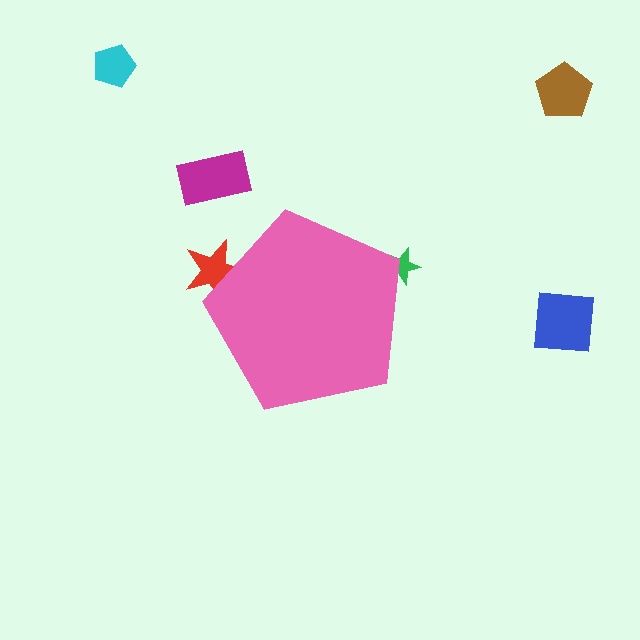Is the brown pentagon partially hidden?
No, the brown pentagon is fully visible.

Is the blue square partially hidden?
No, the blue square is fully visible.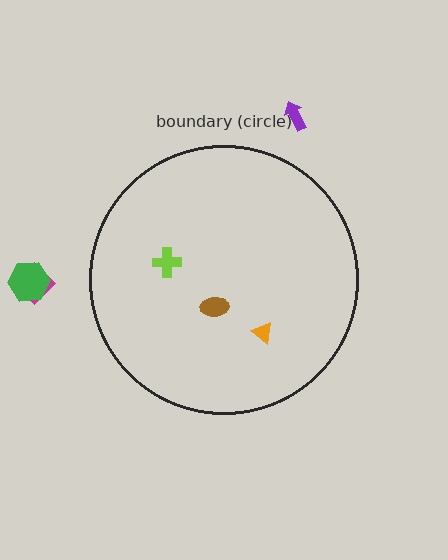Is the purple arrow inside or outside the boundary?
Outside.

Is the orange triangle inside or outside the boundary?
Inside.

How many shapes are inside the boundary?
3 inside, 3 outside.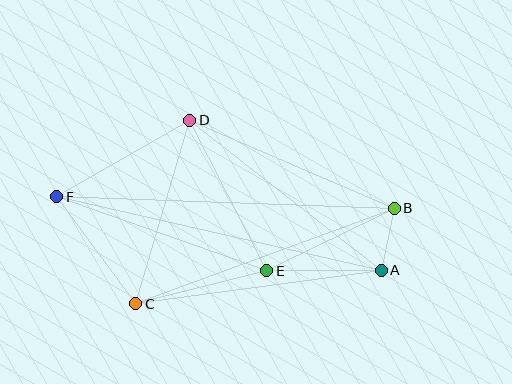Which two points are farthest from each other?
Points B and F are farthest from each other.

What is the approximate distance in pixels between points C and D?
The distance between C and D is approximately 191 pixels.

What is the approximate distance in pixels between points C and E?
The distance between C and E is approximately 135 pixels.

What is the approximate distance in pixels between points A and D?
The distance between A and D is approximately 243 pixels.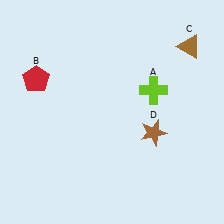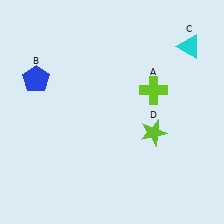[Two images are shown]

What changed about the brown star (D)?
In Image 1, D is brown. In Image 2, it changed to lime.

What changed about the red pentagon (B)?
In Image 1, B is red. In Image 2, it changed to blue.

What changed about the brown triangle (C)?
In Image 1, C is brown. In Image 2, it changed to cyan.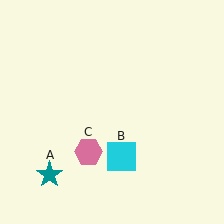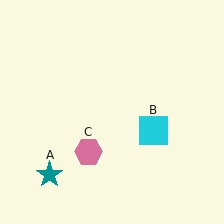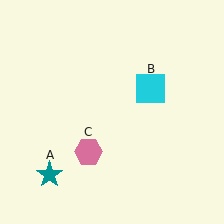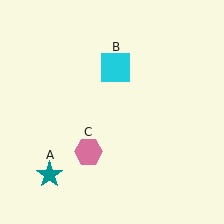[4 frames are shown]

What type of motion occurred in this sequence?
The cyan square (object B) rotated counterclockwise around the center of the scene.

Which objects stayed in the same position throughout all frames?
Teal star (object A) and pink hexagon (object C) remained stationary.